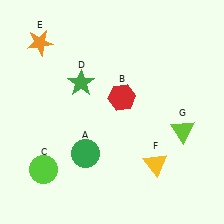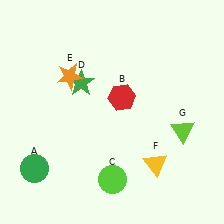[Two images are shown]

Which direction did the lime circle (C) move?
The lime circle (C) moved right.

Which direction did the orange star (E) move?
The orange star (E) moved down.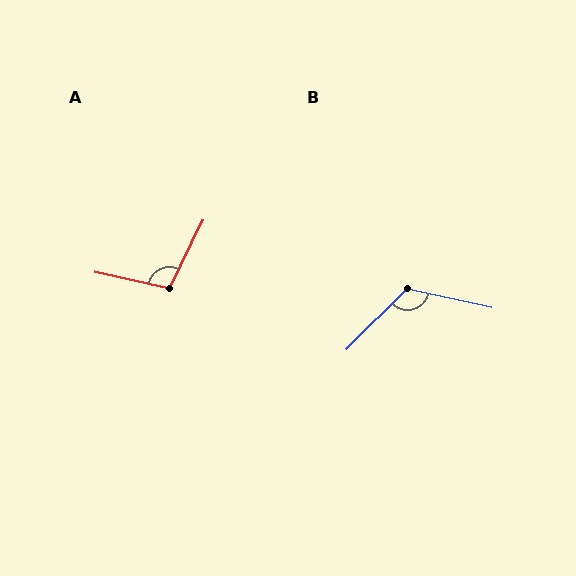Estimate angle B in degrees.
Approximately 123 degrees.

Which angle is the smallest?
A, at approximately 104 degrees.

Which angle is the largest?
B, at approximately 123 degrees.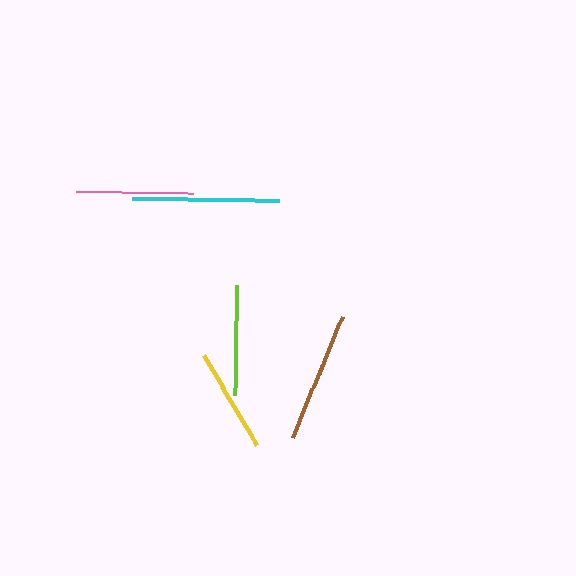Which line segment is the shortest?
The yellow line is the shortest at approximately 105 pixels.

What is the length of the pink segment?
The pink segment is approximately 117 pixels long.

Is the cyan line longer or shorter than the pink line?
The cyan line is longer than the pink line.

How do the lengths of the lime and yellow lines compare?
The lime and yellow lines are approximately the same length.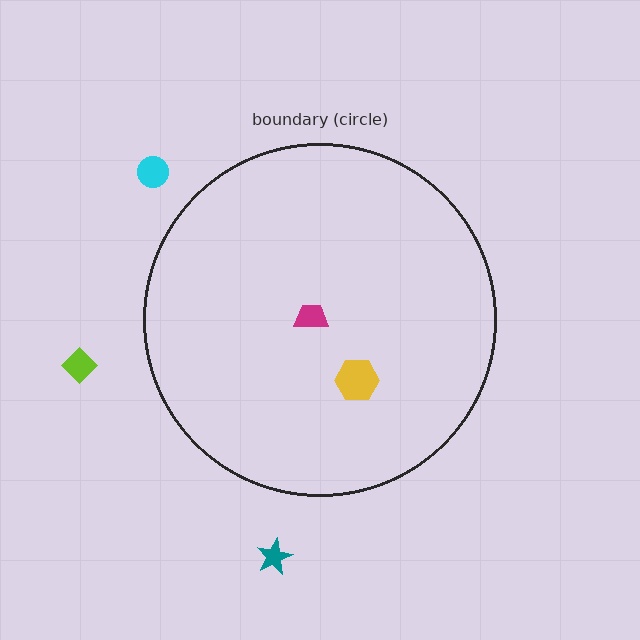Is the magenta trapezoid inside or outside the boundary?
Inside.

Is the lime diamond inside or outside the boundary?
Outside.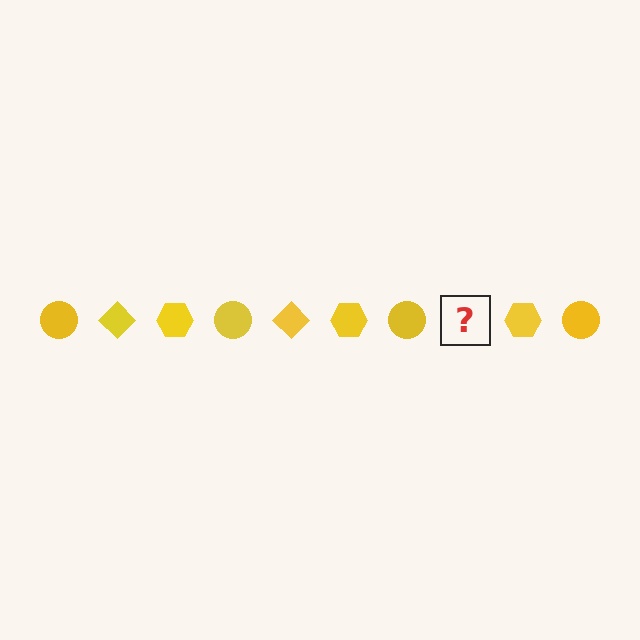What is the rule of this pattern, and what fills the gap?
The rule is that the pattern cycles through circle, diamond, hexagon shapes in yellow. The gap should be filled with a yellow diamond.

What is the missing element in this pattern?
The missing element is a yellow diamond.